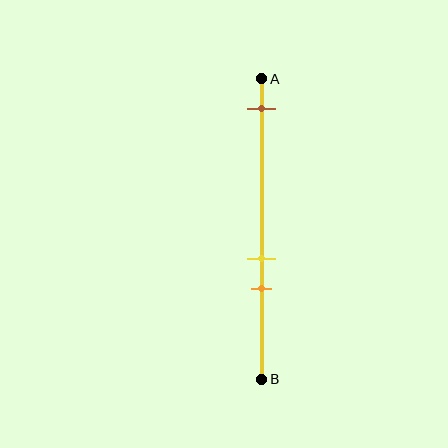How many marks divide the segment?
There are 3 marks dividing the segment.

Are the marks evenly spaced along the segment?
No, the marks are not evenly spaced.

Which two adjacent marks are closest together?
The yellow and orange marks are the closest adjacent pair.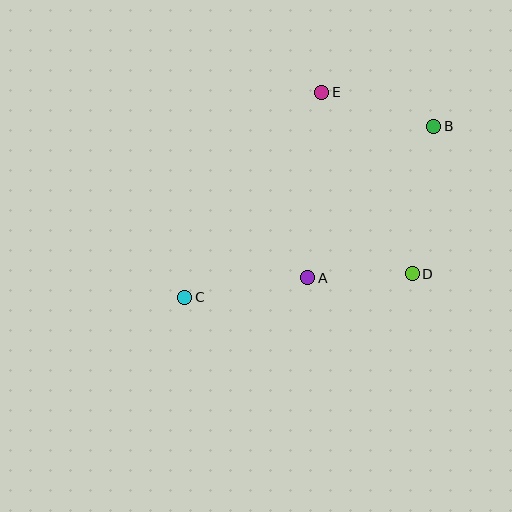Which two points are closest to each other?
Points A and D are closest to each other.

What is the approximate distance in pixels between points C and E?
The distance between C and E is approximately 247 pixels.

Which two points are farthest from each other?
Points B and C are farthest from each other.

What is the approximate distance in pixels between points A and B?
The distance between A and B is approximately 197 pixels.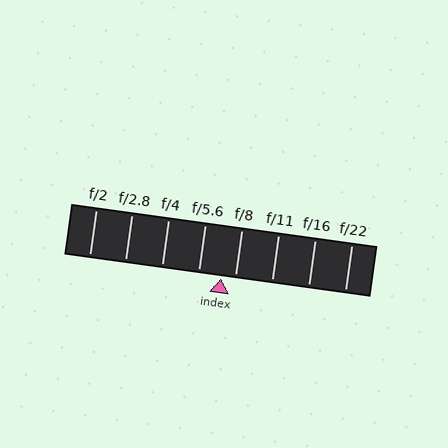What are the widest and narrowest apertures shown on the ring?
The widest aperture shown is f/2 and the narrowest is f/22.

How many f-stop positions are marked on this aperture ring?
There are 8 f-stop positions marked.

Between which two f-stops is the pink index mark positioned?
The index mark is between f/5.6 and f/8.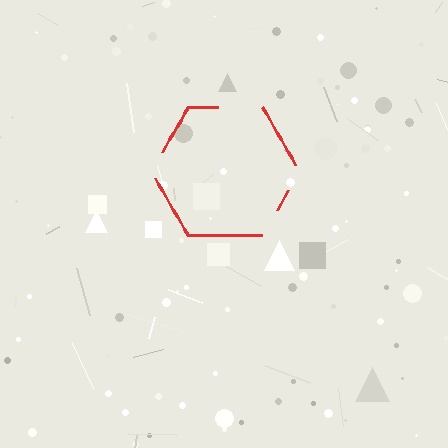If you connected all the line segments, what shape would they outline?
They would outline a hexagon.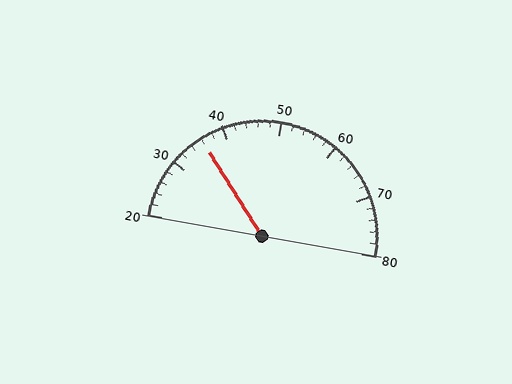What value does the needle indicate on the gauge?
The needle indicates approximately 36.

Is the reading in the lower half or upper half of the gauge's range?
The reading is in the lower half of the range (20 to 80).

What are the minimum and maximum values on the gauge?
The gauge ranges from 20 to 80.